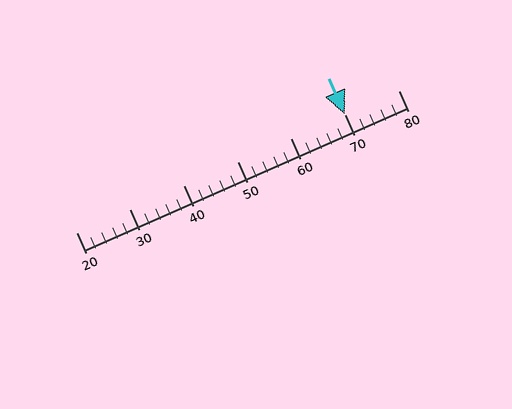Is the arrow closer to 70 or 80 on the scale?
The arrow is closer to 70.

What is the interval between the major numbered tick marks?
The major tick marks are spaced 10 units apart.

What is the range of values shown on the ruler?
The ruler shows values from 20 to 80.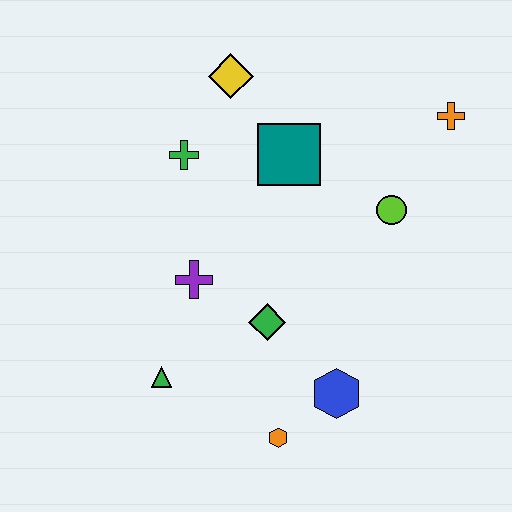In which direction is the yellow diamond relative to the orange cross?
The yellow diamond is to the left of the orange cross.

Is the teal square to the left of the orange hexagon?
No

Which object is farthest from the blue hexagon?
The yellow diamond is farthest from the blue hexagon.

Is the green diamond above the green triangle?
Yes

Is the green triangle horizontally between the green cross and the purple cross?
No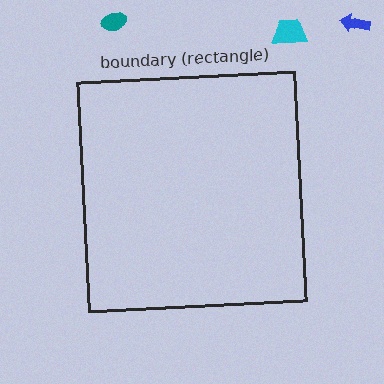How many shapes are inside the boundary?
0 inside, 3 outside.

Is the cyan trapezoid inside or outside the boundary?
Outside.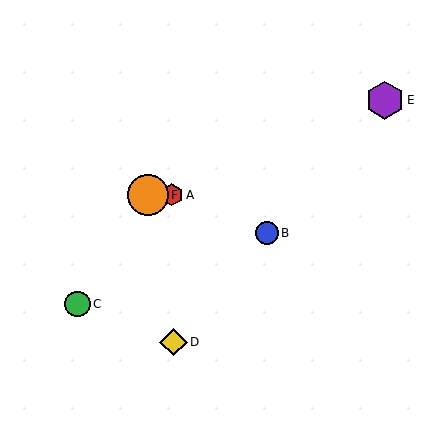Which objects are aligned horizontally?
Objects A, F are aligned horizontally.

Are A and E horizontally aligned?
No, A is at y≈195 and E is at y≈100.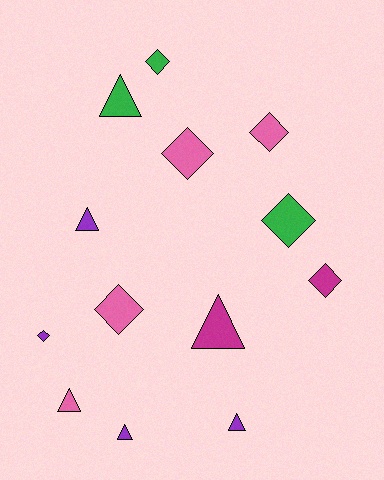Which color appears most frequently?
Purple, with 4 objects.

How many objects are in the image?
There are 13 objects.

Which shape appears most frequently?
Diamond, with 7 objects.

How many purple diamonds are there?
There is 1 purple diamond.